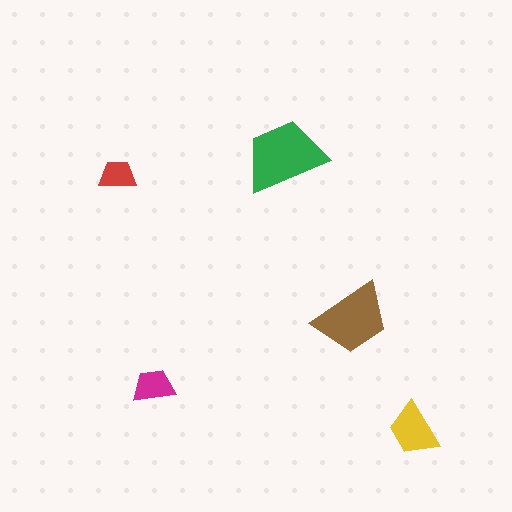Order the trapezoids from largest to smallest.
the green one, the brown one, the yellow one, the magenta one, the red one.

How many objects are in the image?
There are 5 objects in the image.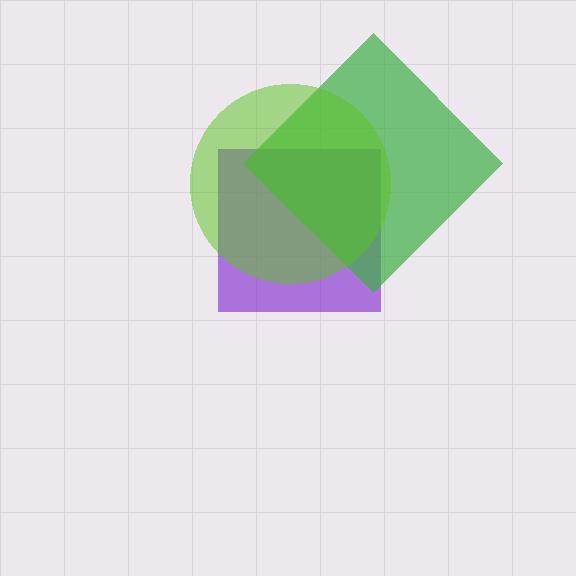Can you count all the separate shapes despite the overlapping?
Yes, there are 3 separate shapes.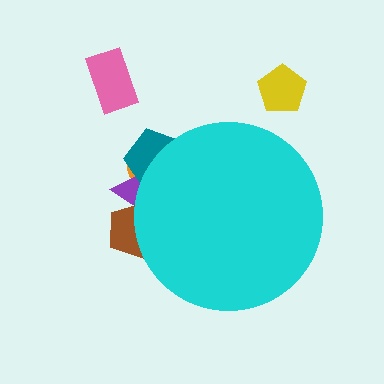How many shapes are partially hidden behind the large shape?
4 shapes are partially hidden.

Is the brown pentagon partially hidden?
Yes, the brown pentagon is partially hidden behind the cyan circle.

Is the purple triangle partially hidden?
Yes, the purple triangle is partially hidden behind the cyan circle.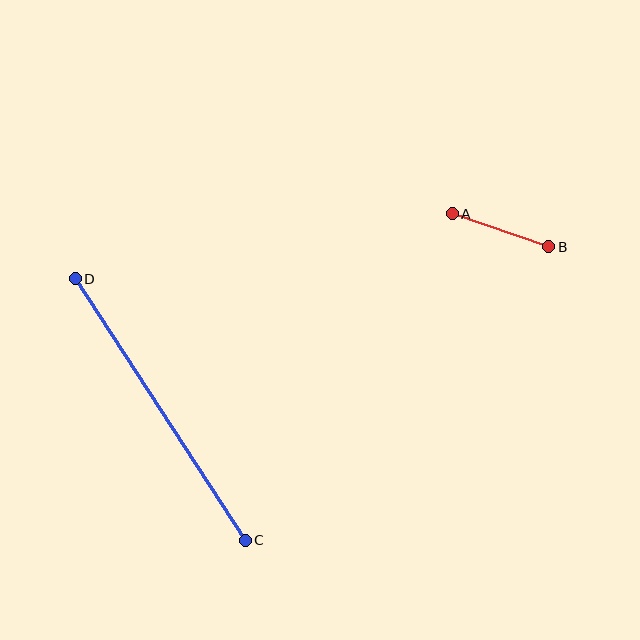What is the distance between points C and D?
The distance is approximately 312 pixels.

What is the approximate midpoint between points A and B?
The midpoint is at approximately (500, 230) pixels.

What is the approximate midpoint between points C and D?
The midpoint is at approximately (160, 409) pixels.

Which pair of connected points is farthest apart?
Points C and D are farthest apart.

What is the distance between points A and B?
The distance is approximately 102 pixels.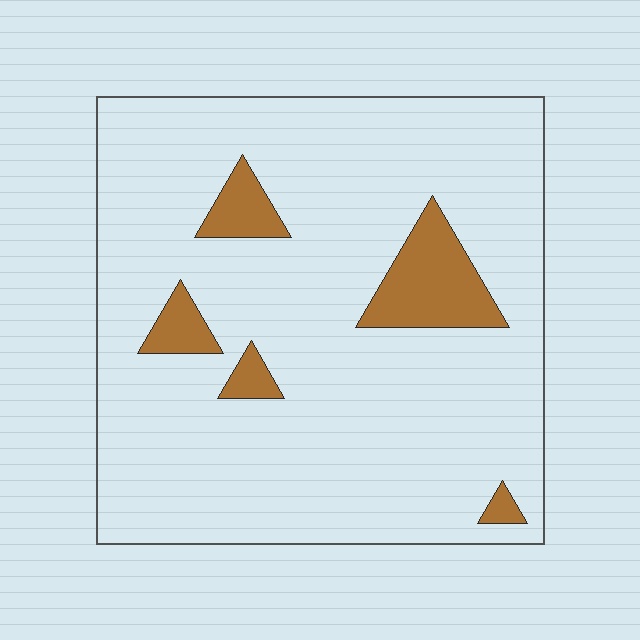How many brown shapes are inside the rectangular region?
5.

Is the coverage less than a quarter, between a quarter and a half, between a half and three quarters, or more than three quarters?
Less than a quarter.